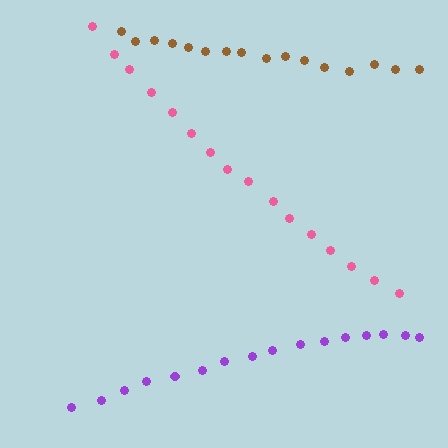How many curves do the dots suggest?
There are 3 distinct paths.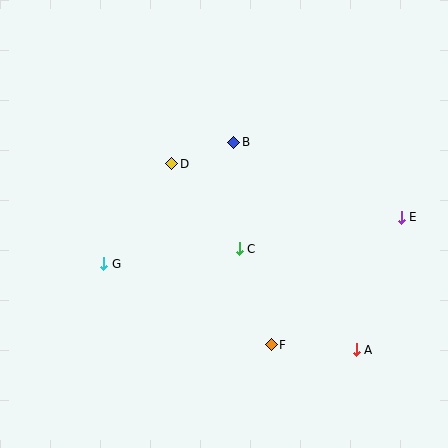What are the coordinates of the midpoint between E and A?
The midpoint between E and A is at (379, 284).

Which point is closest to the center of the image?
Point C at (239, 249) is closest to the center.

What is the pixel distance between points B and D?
The distance between B and D is 66 pixels.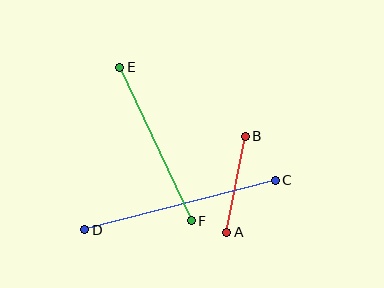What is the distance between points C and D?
The distance is approximately 197 pixels.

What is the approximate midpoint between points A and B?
The midpoint is at approximately (236, 184) pixels.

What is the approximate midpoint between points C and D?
The midpoint is at approximately (180, 205) pixels.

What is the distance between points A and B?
The distance is approximately 98 pixels.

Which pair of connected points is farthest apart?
Points C and D are farthest apart.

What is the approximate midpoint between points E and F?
The midpoint is at approximately (155, 144) pixels.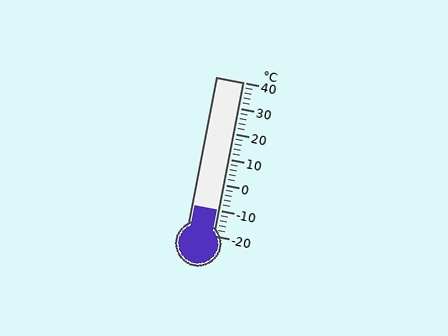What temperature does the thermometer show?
The thermometer shows approximately -10°C.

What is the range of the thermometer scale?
The thermometer scale ranges from -20°C to 40°C.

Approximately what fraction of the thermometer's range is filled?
The thermometer is filled to approximately 15% of its range.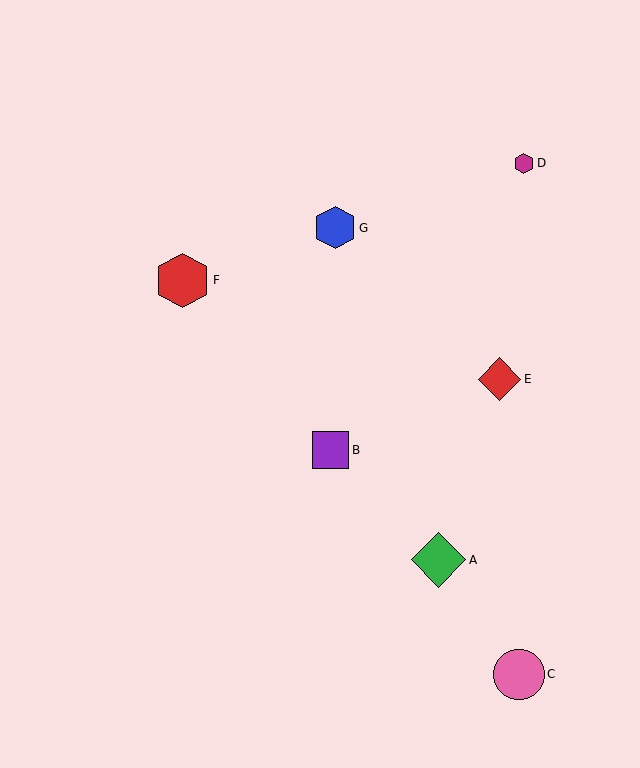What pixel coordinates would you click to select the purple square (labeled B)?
Click at (330, 450) to select the purple square B.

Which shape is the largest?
The green diamond (labeled A) is the largest.